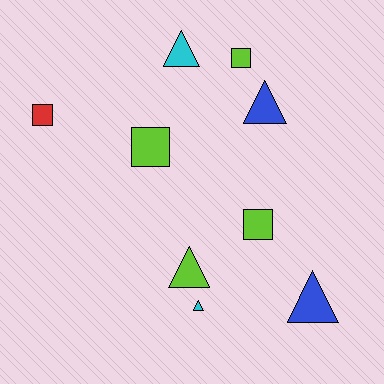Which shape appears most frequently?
Triangle, with 5 objects.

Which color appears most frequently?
Lime, with 4 objects.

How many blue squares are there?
There are no blue squares.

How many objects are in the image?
There are 9 objects.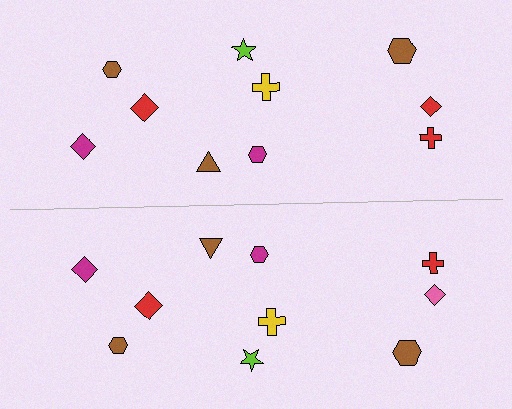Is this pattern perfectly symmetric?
No, the pattern is not perfectly symmetric. The pink diamond on the bottom side breaks the symmetry — its mirror counterpart is red.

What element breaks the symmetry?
The pink diamond on the bottom side breaks the symmetry — its mirror counterpart is red.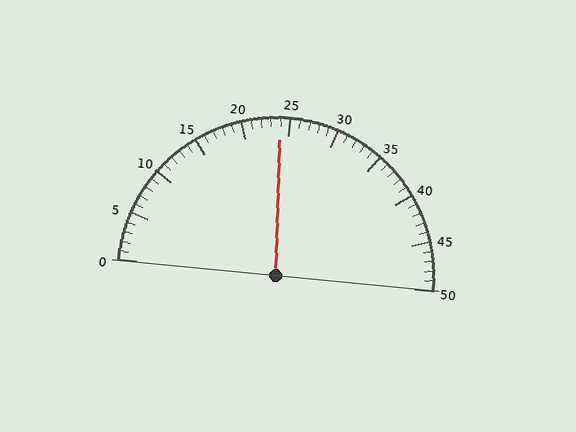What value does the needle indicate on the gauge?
The needle indicates approximately 24.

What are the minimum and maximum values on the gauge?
The gauge ranges from 0 to 50.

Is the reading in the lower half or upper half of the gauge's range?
The reading is in the lower half of the range (0 to 50).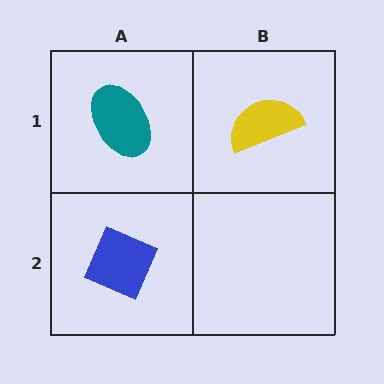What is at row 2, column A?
A blue diamond.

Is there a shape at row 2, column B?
No, that cell is empty.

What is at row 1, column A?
A teal ellipse.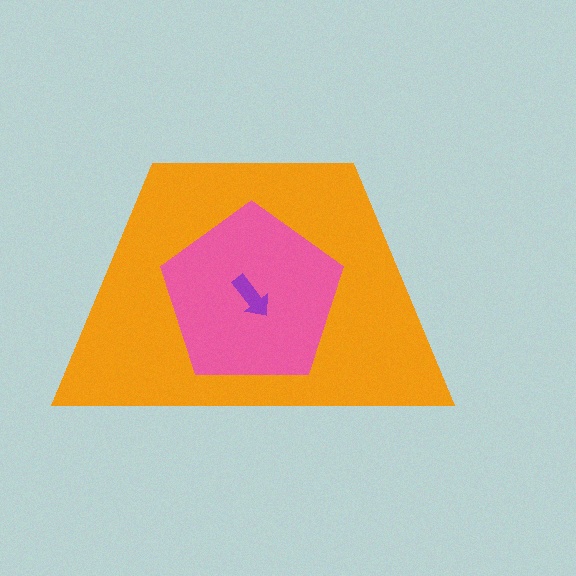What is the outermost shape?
The orange trapezoid.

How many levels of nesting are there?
3.